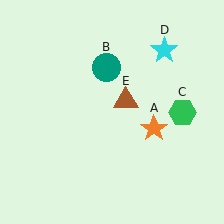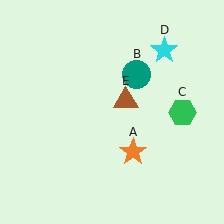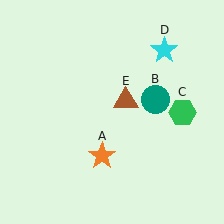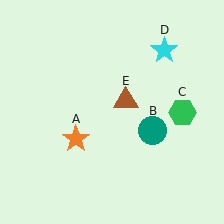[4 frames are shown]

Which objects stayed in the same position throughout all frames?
Green hexagon (object C) and cyan star (object D) and brown triangle (object E) remained stationary.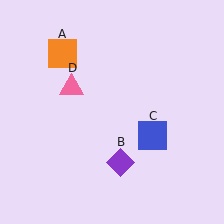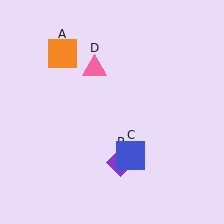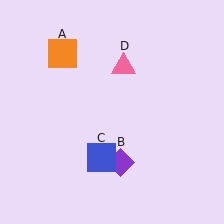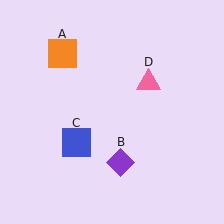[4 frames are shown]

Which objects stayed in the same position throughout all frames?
Orange square (object A) and purple diamond (object B) remained stationary.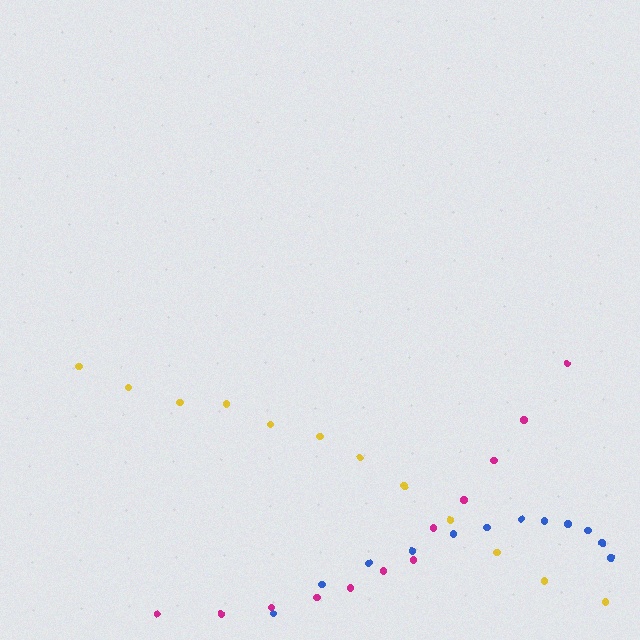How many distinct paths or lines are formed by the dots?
There are 3 distinct paths.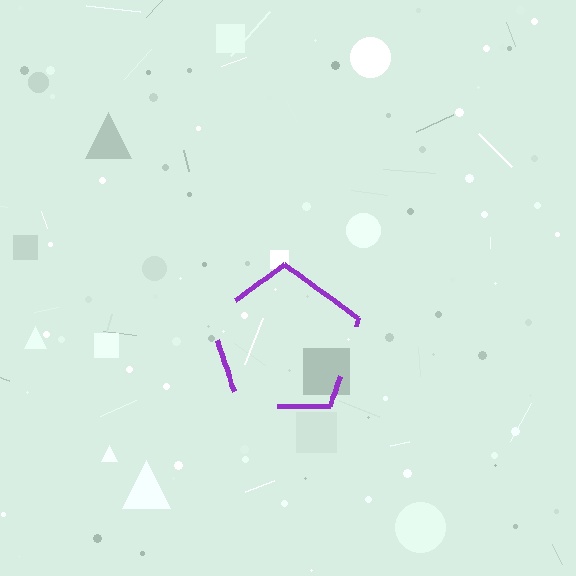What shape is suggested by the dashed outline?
The dashed outline suggests a pentagon.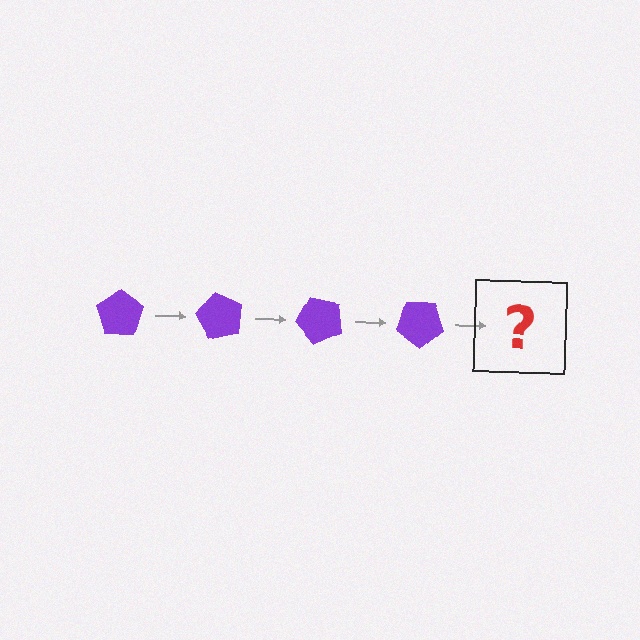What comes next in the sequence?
The next element should be a purple pentagon rotated 240 degrees.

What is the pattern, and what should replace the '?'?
The pattern is that the pentagon rotates 60 degrees each step. The '?' should be a purple pentagon rotated 240 degrees.